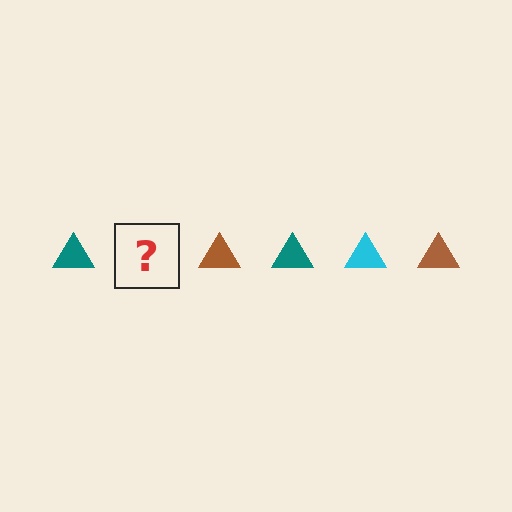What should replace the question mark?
The question mark should be replaced with a cyan triangle.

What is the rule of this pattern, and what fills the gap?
The rule is that the pattern cycles through teal, cyan, brown triangles. The gap should be filled with a cyan triangle.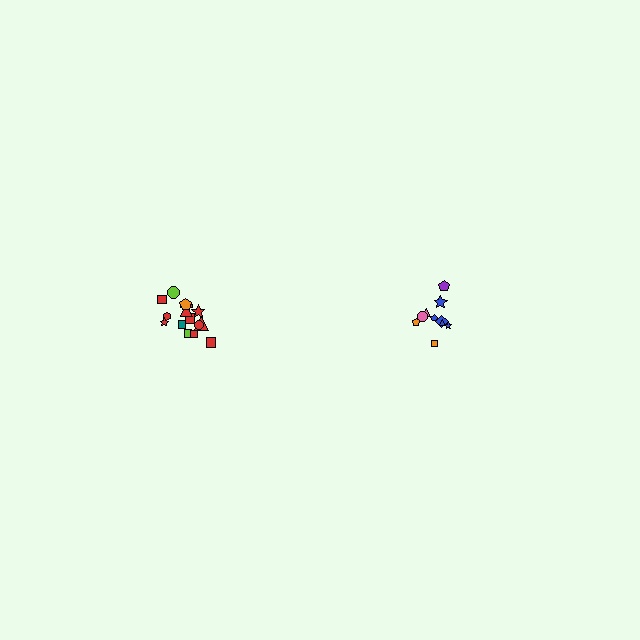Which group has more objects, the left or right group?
The left group.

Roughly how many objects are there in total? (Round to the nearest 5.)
Roughly 25 objects in total.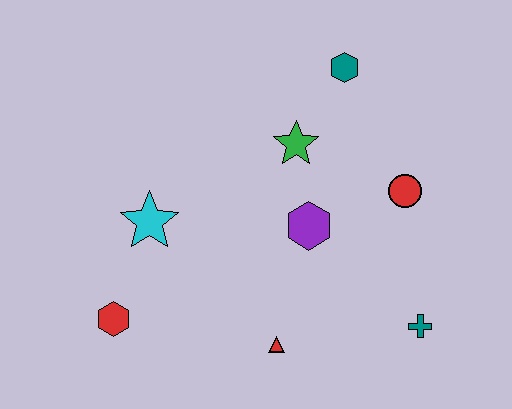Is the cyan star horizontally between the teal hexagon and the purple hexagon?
No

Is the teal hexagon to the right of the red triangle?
Yes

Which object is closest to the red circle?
The purple hexagon is closest to the red circle.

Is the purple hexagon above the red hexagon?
Yes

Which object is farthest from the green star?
The red hexagon is farthest from the green star.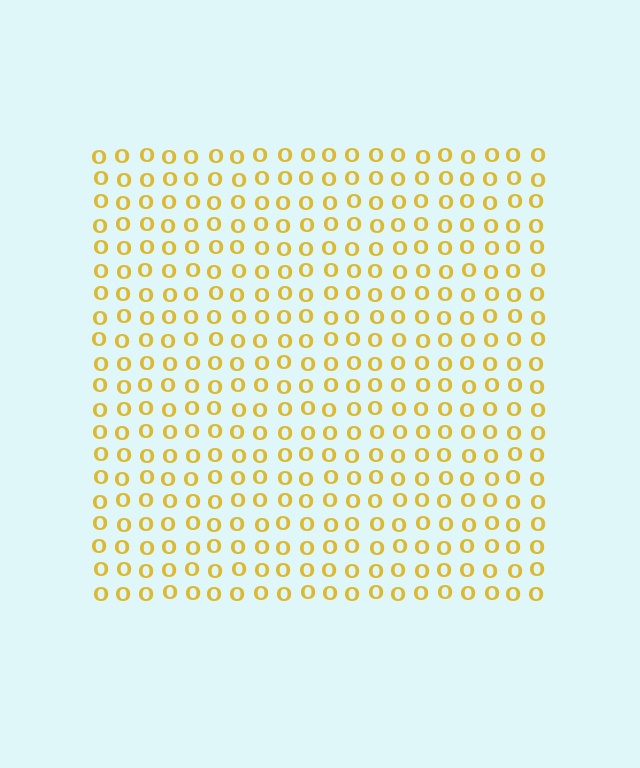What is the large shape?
The large shape is a square.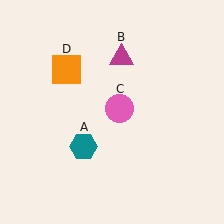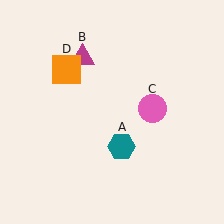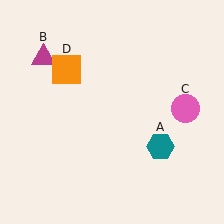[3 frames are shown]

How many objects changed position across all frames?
3 objects changed position: teal hexagon (object A), magenta triangle (object B), pink circle (object C).